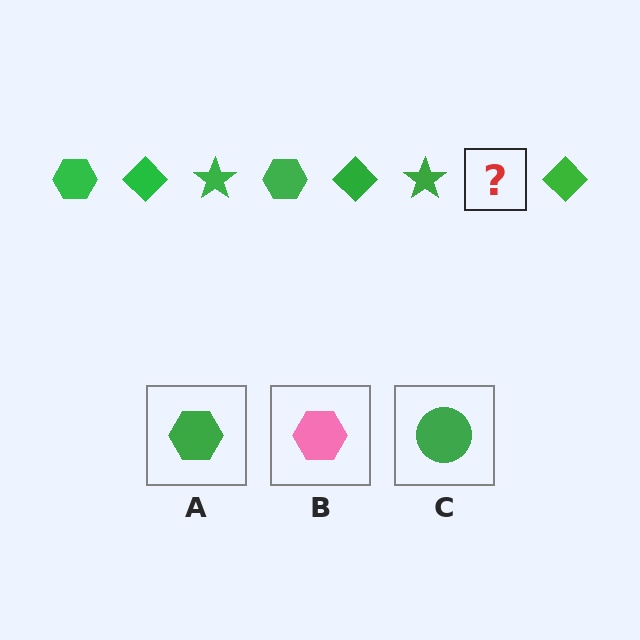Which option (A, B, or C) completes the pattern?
A.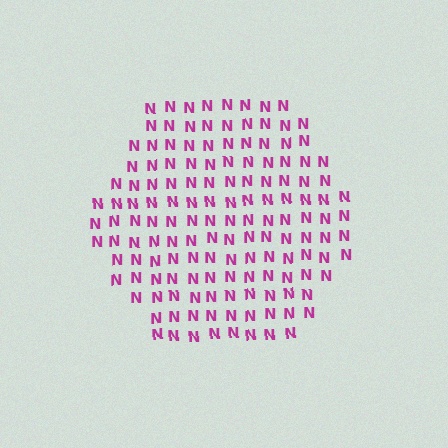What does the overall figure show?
The overall figure shows a hexagon.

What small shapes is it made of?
It is made of small letter N's.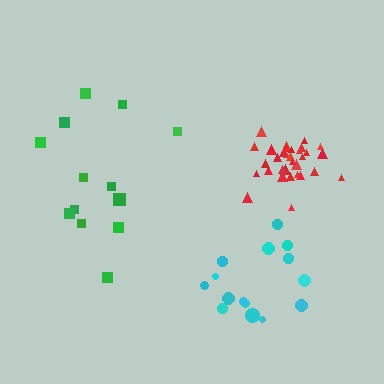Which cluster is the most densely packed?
Red.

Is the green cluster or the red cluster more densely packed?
Red.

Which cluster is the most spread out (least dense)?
Green.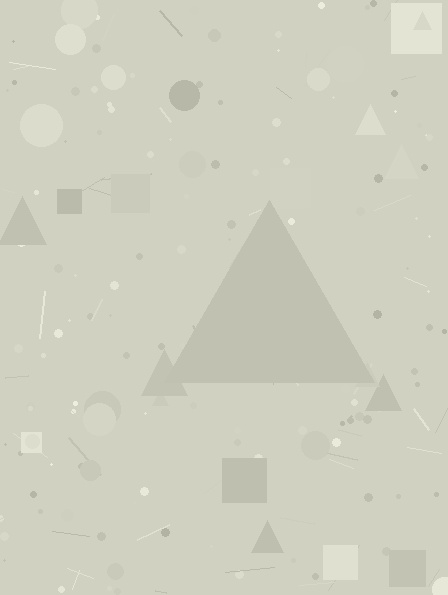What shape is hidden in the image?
A triangle is hidden in the image.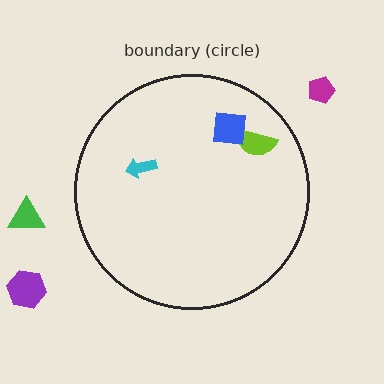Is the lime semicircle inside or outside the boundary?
Inside.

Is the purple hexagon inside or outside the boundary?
Outside.